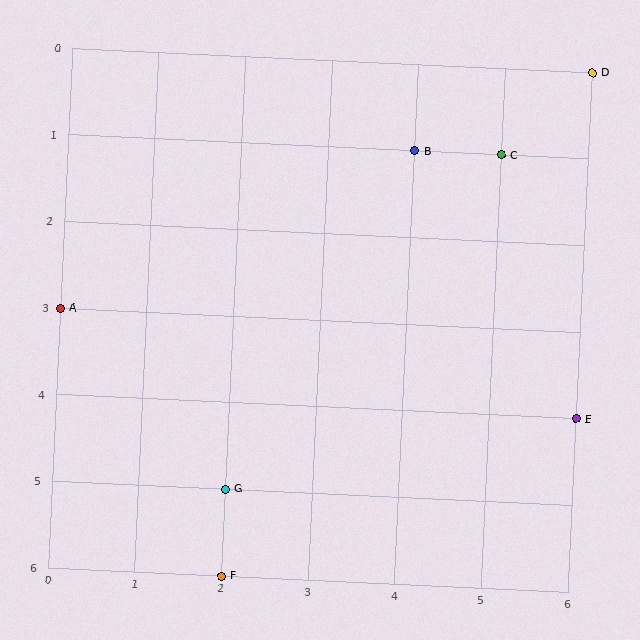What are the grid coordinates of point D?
Point D is at grid coordinates (6, 0).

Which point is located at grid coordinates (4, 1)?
Point B is at (4, 1).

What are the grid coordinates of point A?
Point A is at grid coordinates (0, 3).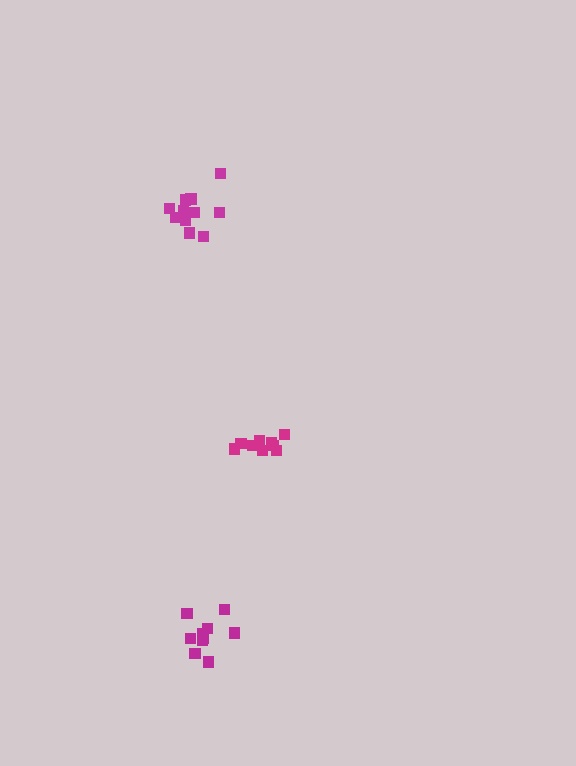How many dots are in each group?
Group 1: 11 dots, Group 2: 9 dots, Group 3: 10 dots (30 total).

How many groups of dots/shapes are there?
There are 3 groups.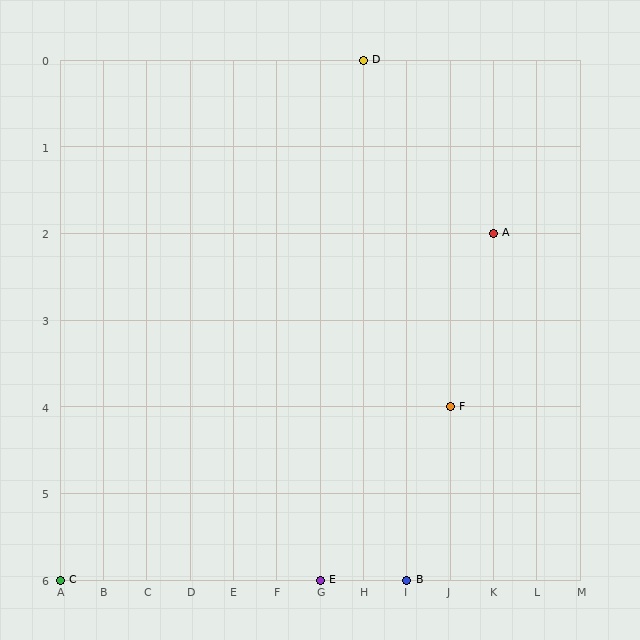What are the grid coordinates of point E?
Point E is at grid coordinates (G, 6).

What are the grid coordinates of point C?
Point C is at grid coordinates (A, 6).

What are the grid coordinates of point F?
Point F is at grid coordinates (J, 4).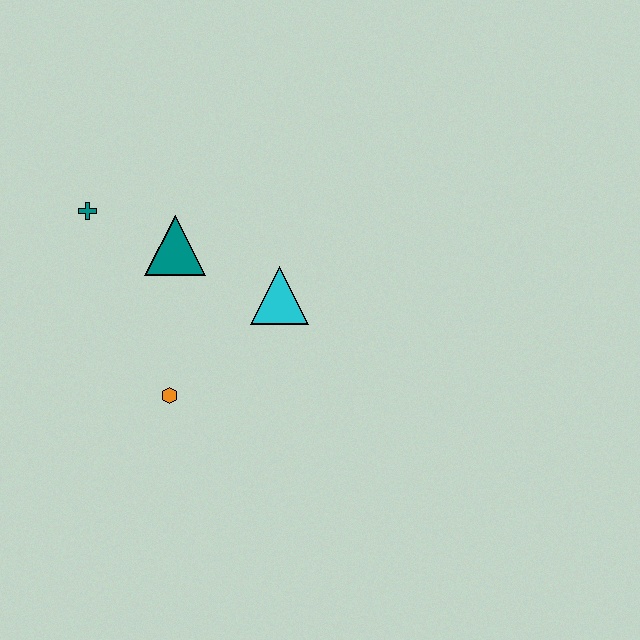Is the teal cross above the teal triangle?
Yes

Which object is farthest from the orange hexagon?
The teal cross is farthest from the orange hexagon.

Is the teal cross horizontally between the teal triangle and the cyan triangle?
No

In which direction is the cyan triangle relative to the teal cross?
The cyan triangle is to the right of the teal cross.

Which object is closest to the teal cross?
The teal triangle is closest to the teal cross.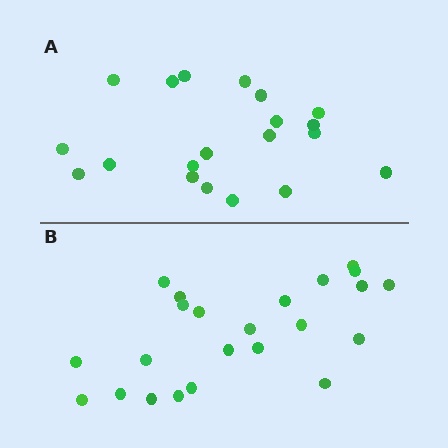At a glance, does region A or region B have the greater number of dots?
Region B (the bottom region) has more dots.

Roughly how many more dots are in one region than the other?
Region B has just a few more — roughly 2 or 3 more dots than region A.